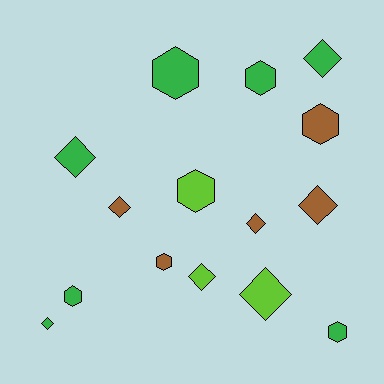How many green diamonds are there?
There are 3 green diamonds.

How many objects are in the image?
There are 15 objects.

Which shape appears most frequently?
Diamond, with 8 objects.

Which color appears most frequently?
Green, with 7 objects.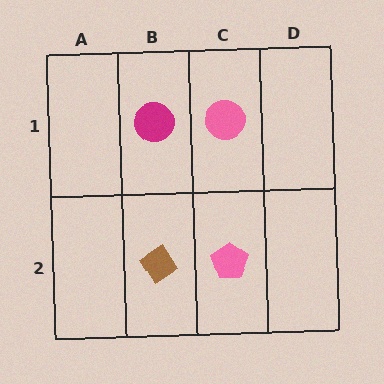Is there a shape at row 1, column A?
No, that cell is empty.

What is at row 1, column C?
A pink circle.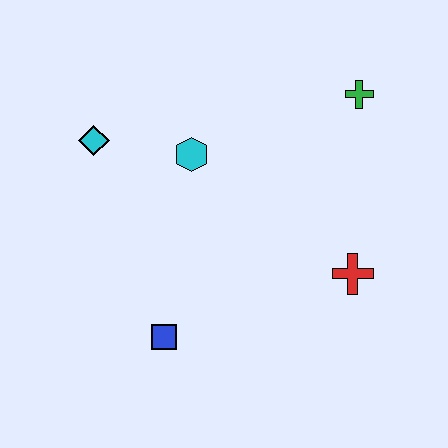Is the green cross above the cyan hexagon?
Yes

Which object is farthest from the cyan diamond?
The red cross is farthest from the cyan diamond.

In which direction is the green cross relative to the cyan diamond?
The green cross is to the right of the cyan diamond.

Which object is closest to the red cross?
The green cross is closest to the red cross.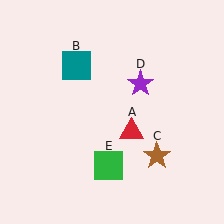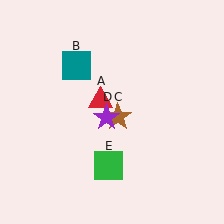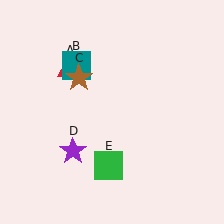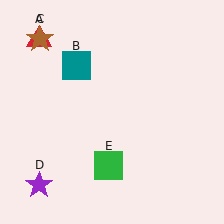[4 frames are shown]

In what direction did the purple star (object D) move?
The purple star (object D) moved down and to the left.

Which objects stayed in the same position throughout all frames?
Teal square (object B) and green square (object E) remained stationary.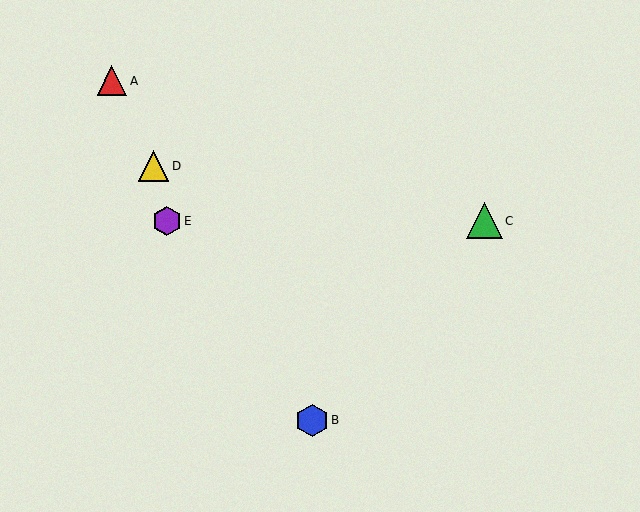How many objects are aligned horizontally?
2 objects (C, E) are aligned horizontally.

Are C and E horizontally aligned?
Yes, both are at y≈221.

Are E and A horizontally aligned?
No, E is at y≈221 and A is at y≈81.